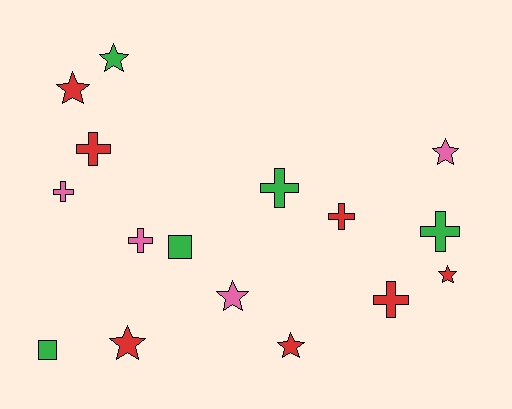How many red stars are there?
There are 4 red stars.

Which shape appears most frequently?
Star, with 7 objects.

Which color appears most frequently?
Red, with 7 objects.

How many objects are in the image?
There are 16 objects.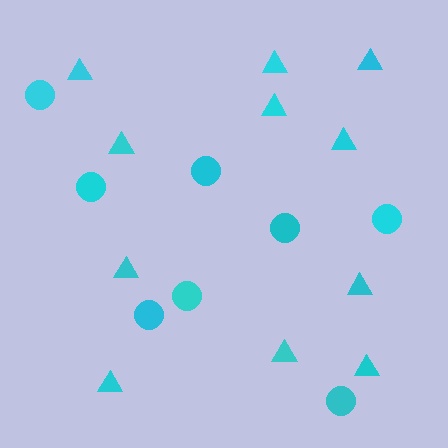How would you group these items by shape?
There are 2 groups: one group of triangles (11) and one group of circles (8).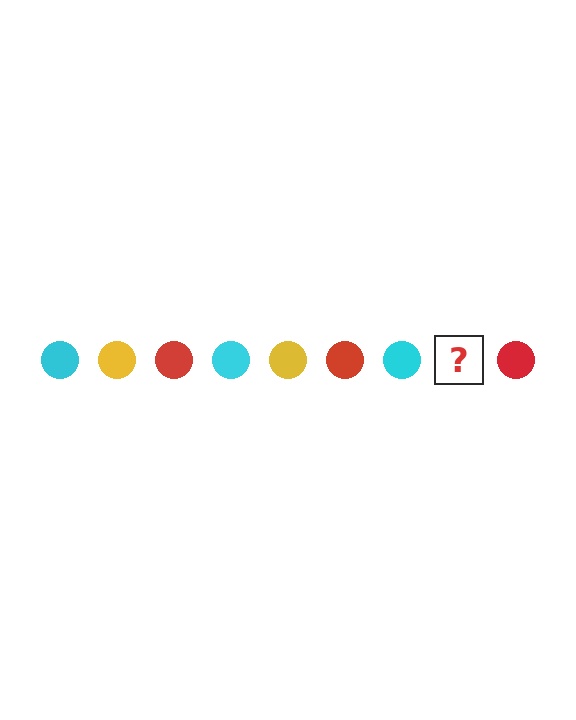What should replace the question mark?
The question mark should be replaced with a yellow circle.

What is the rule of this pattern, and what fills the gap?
The rule is that the pattern cycles through cyan, yellow, red circles. The gap should be filled with a yellow circle.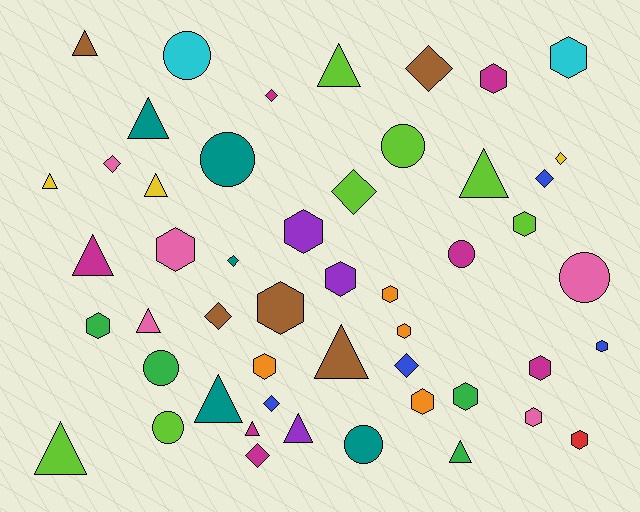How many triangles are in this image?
There are 14 triangles.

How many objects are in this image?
There are 50 objects.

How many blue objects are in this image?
There are 4 blue objects.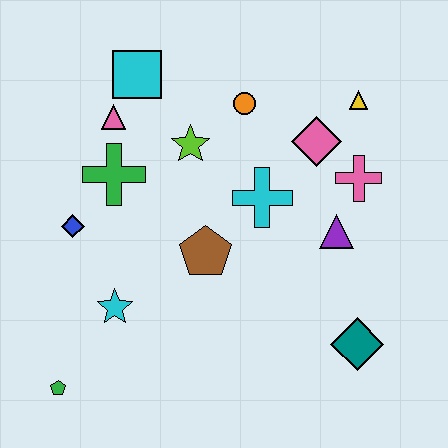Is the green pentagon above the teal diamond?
No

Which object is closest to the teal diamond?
The purple triangle is closest to the teal diamond.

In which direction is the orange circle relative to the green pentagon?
The orange circle is above the green pentagon.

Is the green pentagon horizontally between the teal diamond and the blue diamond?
No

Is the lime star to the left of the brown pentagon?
Yes